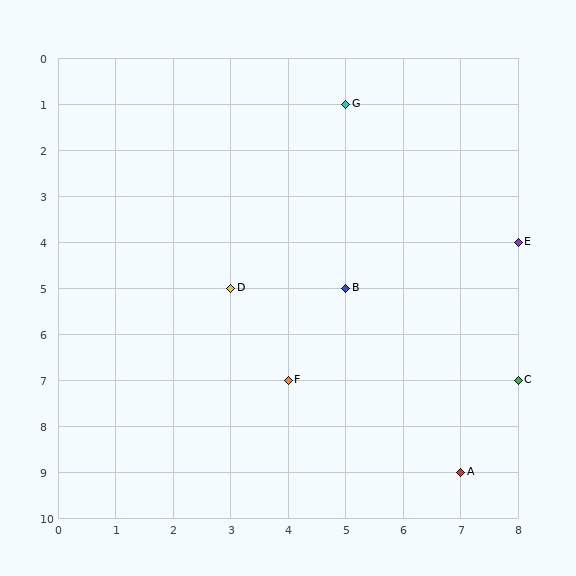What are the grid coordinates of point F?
Point F is at grid coordinates (4, 7).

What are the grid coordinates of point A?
Point A is at grid coordinates (7, 9).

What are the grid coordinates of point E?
Point E is at grid coordinates (8, 4).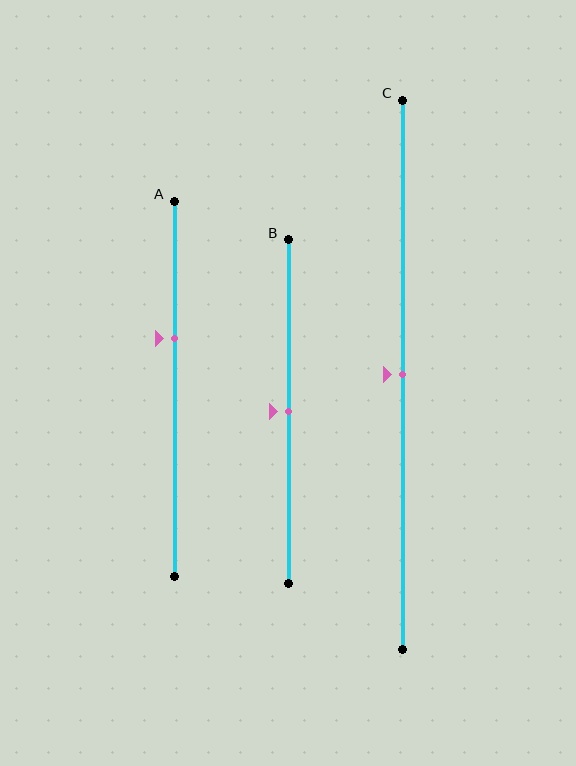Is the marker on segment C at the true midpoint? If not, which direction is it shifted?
Yes, the marker on segment C is at the true midpoint.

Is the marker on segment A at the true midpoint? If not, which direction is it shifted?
No, the marker on segment A is shifted upward by about 13% of the segment length.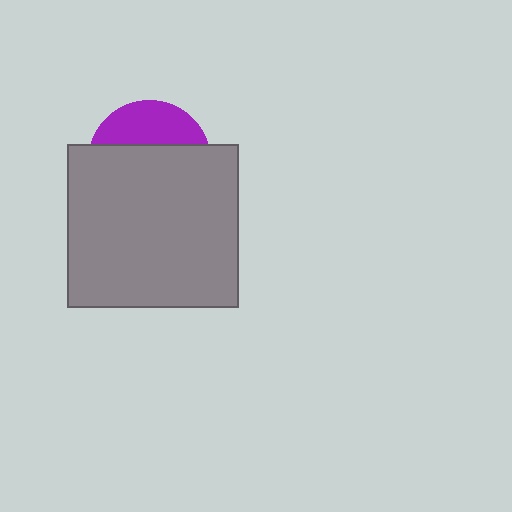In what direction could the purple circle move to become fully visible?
The purple circle could move up. That would shift it out from behind the gray rectangle entirely.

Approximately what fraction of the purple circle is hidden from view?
Roughly 68% of the purple circle is hidden behind the gray rectangle.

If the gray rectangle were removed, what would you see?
You would see the complete purple circle.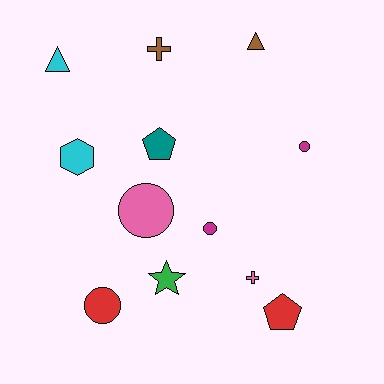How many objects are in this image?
There are 12 objects.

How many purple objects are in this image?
There are no purple objects.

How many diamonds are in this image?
There are no diamonds.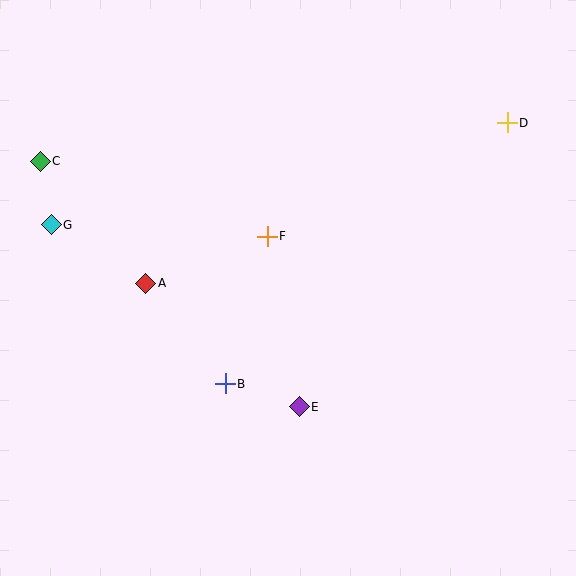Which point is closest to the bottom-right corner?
Point E is closest to the bottom-right corner.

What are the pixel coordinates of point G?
Point G is at (51, 225).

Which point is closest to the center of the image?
Point F at (267, 237) is closest to the center.